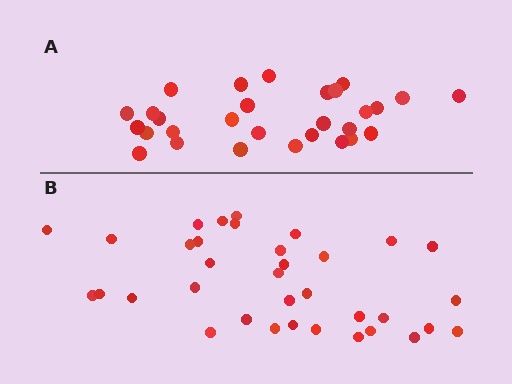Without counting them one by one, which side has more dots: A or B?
Region B (the bottom region) has more dots.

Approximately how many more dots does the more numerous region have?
Region B has about 6 more dots than region A.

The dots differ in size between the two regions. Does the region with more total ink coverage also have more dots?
No. Region A has more total ink coverage because its dots are larger, but region B actually contains more individual dots. Total area can be misleading — the number of items is what matters here.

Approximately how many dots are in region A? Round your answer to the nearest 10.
About 30 dots. (The exact count is 29, which rounds to 30.)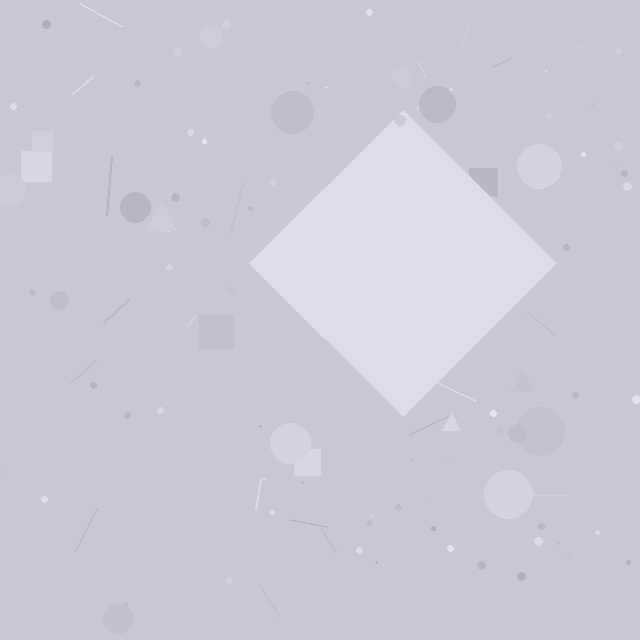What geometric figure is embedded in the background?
A diamond is embedded in the background.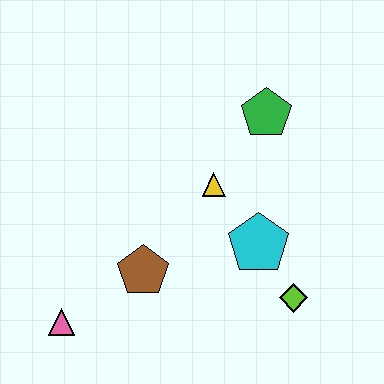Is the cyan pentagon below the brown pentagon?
No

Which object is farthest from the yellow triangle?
The pink triangle is farthest from the yellow triangle.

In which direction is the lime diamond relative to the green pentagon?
The lime diamond is below the green pentagon.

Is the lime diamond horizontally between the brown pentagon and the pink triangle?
No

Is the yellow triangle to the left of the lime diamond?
Yes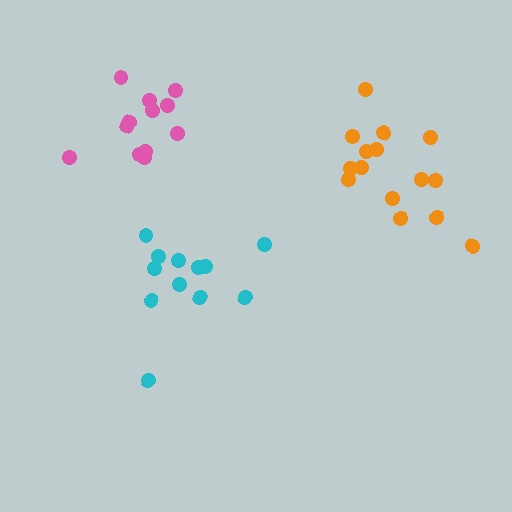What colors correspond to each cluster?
The clusters are colored: pink, cyan, orange.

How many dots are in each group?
Group 1: 12 dots, Group 2: 12 dots, Group 3: 15 dots (39 total).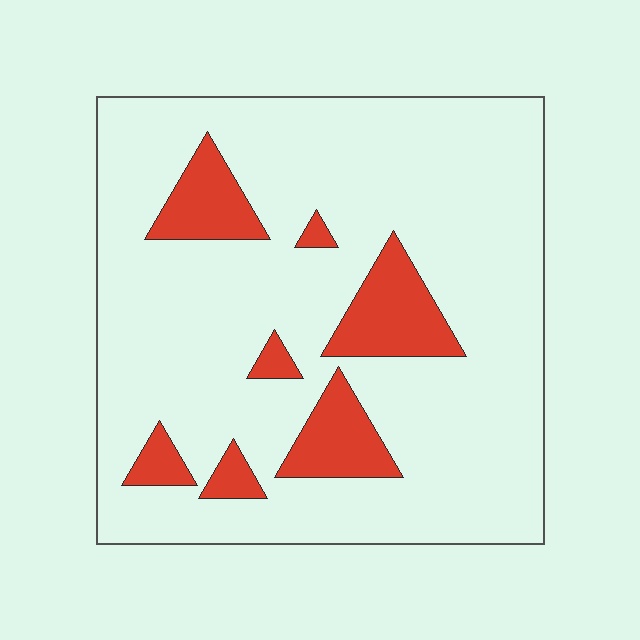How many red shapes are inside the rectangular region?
7.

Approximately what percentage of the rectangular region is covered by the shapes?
Approximately 15%.